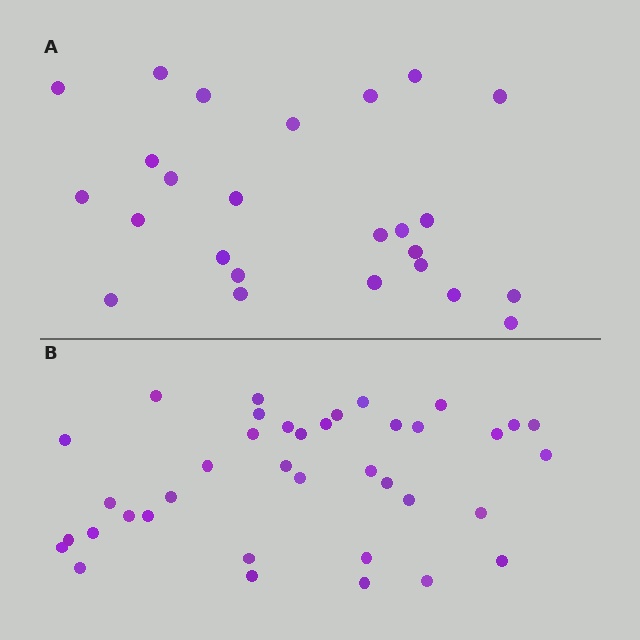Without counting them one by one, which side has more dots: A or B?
Region B (the bottom region) has more dots.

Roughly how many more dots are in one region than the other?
Region B has approximately 15 more dots than region A.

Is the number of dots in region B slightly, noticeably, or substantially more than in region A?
Region B has substantially more. The ratio is roughly 1.5 to 1.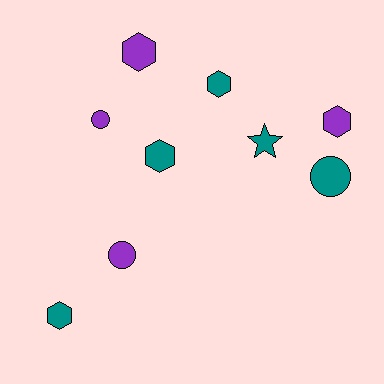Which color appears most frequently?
Teal, with 5 objects.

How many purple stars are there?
There are no purple stars.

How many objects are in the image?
There are 9 objects.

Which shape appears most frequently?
Hexagon, with 5 objects.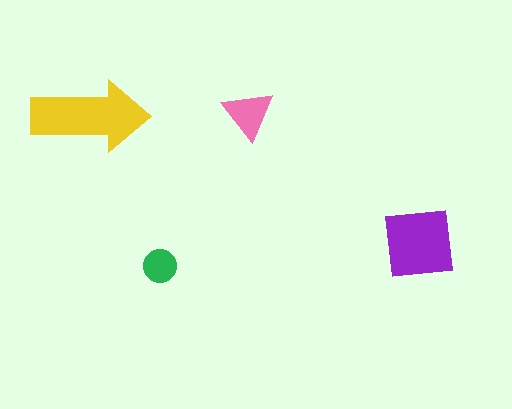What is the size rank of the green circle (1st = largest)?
4th.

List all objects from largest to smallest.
The yellow arrow, the purple square, the pink triangle, the green circle.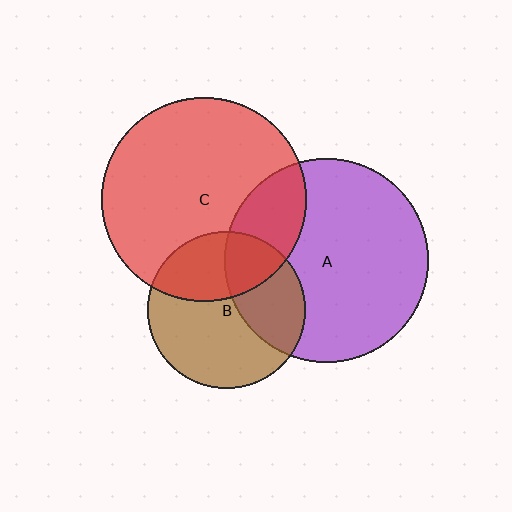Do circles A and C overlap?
Yes.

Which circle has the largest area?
Circle C (red).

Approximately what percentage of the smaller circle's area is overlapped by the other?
Approximately 20%.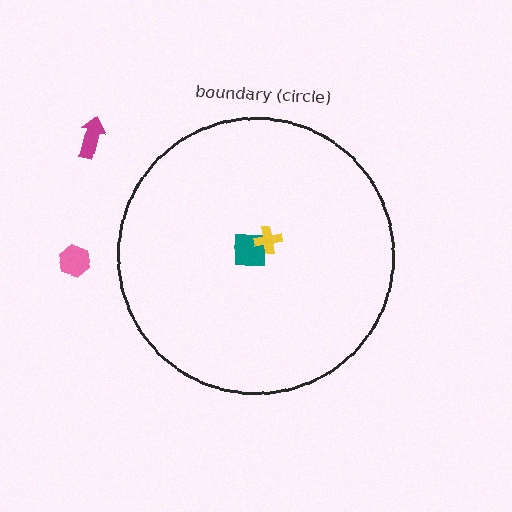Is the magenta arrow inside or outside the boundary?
Outside.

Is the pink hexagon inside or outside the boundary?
Outside.